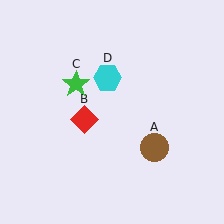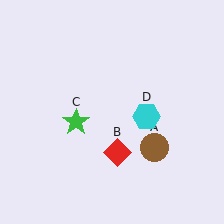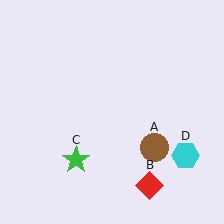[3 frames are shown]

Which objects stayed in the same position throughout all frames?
Brown circle (object A) remained stationary.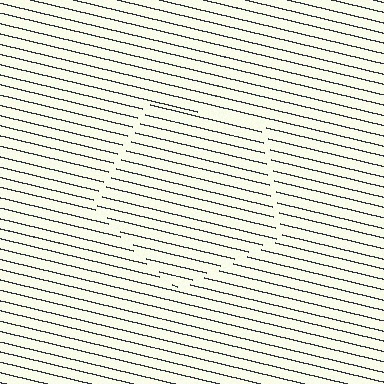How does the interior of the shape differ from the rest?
The interior of the shape contains the same grating, shifted by half a period — the contour is defined by the phase discontinuity where line-ends from the inner and outer gratings abut.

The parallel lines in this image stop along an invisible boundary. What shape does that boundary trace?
An illusory pentagon. The interior of the shape contains the same grating, shifted by half a period — the contour is defined by the phase discontinuity where line-ends from the inner and outer gratings abut.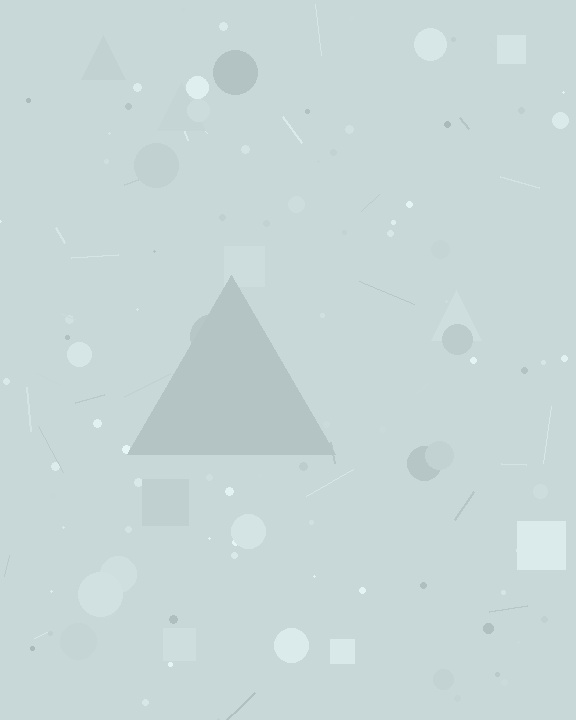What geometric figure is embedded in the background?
A triangle is embedded in the background.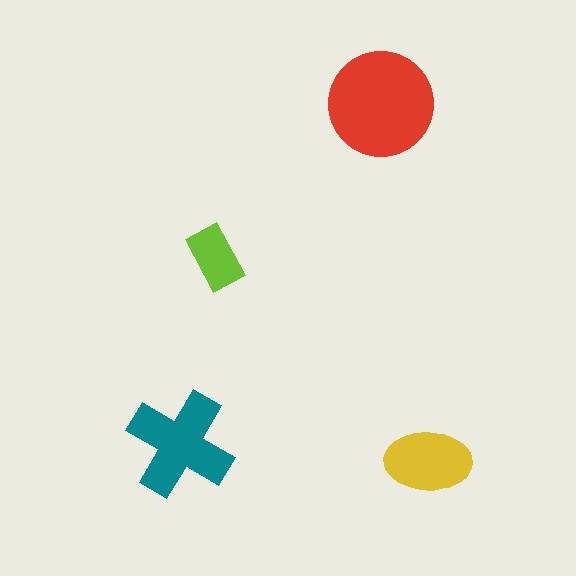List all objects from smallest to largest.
The lime rectangle, the yellow ellipse, the teal cross, the red circle.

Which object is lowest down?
The yellow ellipse is bottommost.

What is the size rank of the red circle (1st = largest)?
1st.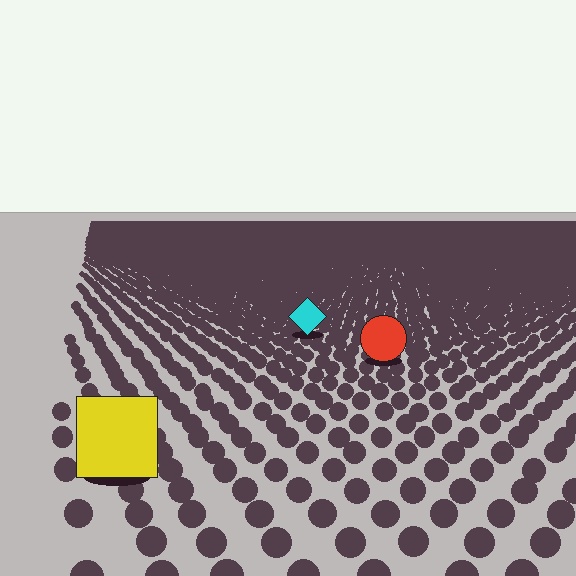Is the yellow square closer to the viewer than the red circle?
Yes. The yellow square is closer — you can tell from the texture gradient: the ground texture is coarser near it.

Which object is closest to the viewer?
The yellow square is closest. The texture marks near it are larger and more spread out.